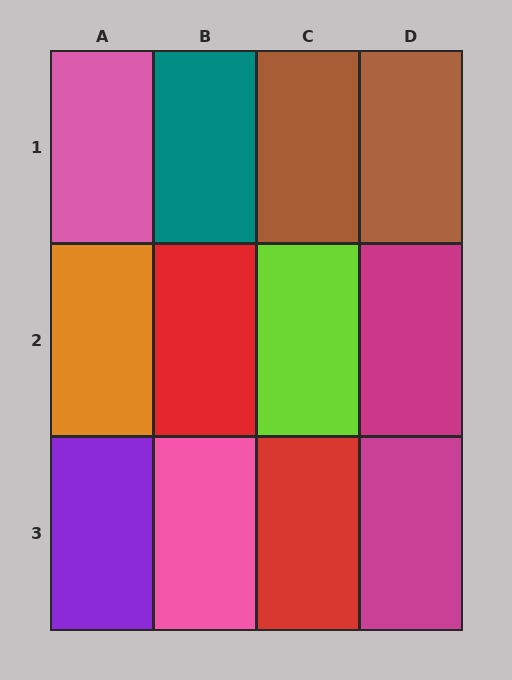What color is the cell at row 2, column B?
Red.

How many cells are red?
2 cells are red.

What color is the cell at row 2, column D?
Magenta.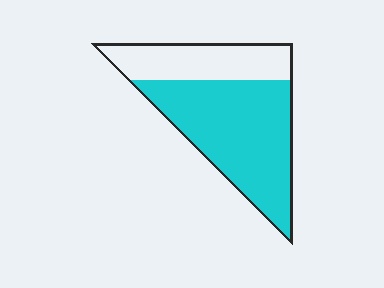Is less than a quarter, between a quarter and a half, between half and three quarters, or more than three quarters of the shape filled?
Between half and three quarters.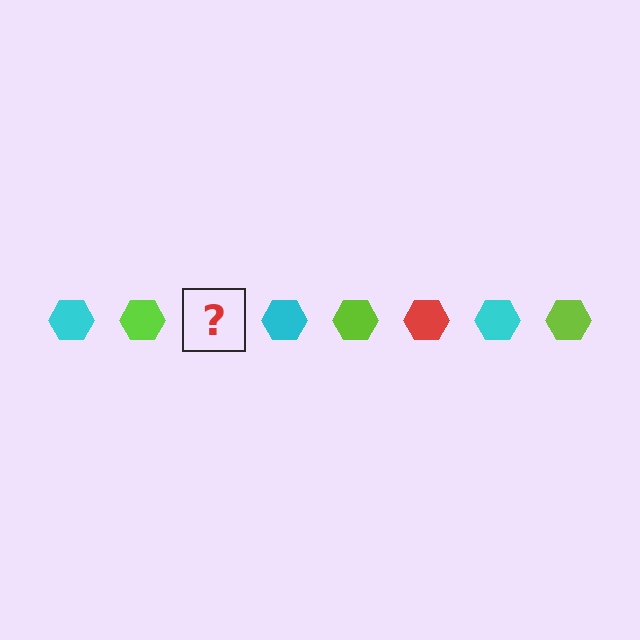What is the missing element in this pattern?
The missing element is a red hexagon.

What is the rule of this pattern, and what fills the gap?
The rule is that the pattern cycles through cyan, lime, red hexagons. The gap should be filled with a red hexagon.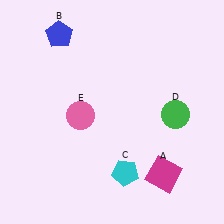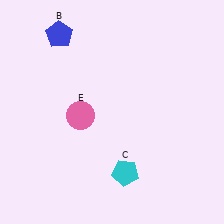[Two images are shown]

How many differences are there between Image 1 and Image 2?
There are 2 differences between the two images.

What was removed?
The magenta square (A), the green circle (D) were removed in Image 2.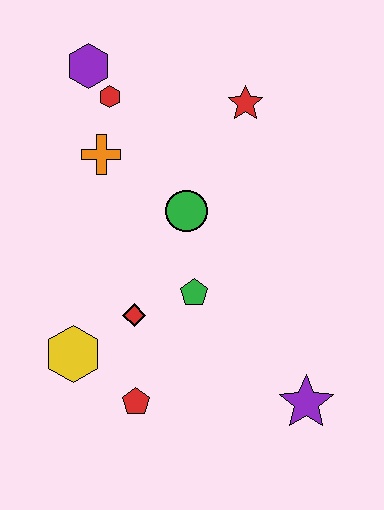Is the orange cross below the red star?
Yes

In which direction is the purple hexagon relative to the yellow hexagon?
The purple hexagon is above the yellow hexagon.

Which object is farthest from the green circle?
The purple star is farthest from the green circle.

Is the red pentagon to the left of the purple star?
Yes